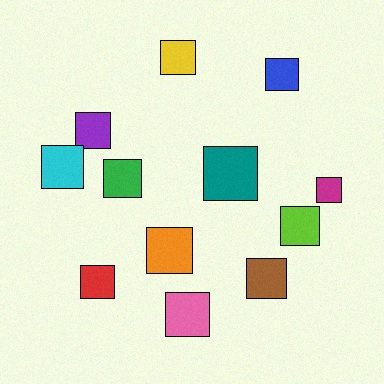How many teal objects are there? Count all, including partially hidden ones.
There is 1 teal object.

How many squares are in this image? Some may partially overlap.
There are 12 squares.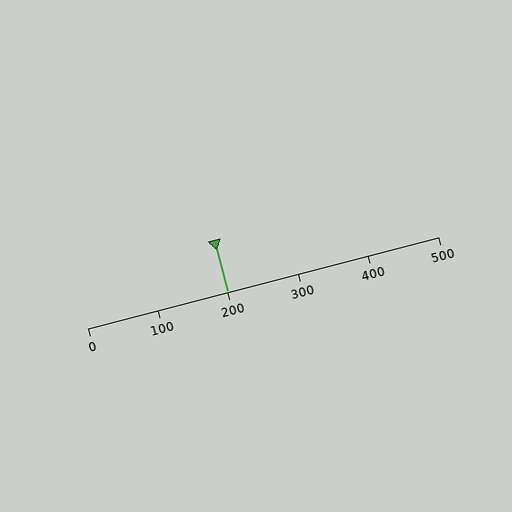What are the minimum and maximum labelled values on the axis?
The axis runs from 0 to 500.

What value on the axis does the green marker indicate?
The marker indicates approximately 200.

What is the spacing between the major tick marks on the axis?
The major ticks are spaced 100 apart.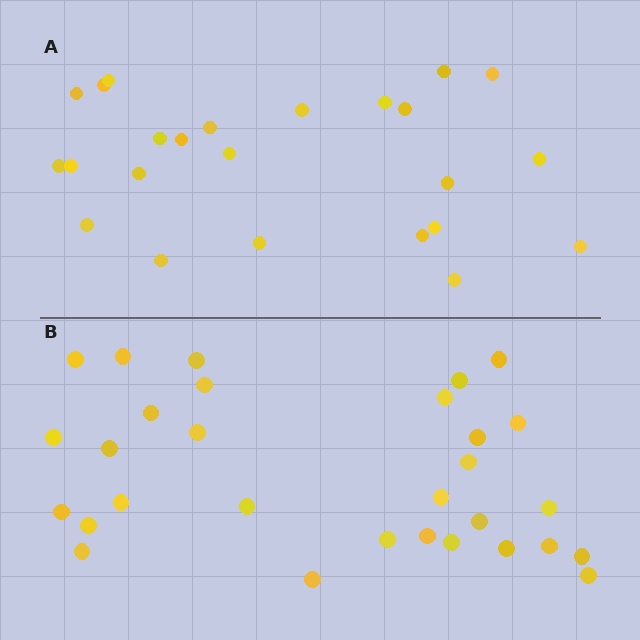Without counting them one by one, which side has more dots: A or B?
Region B (the bottom region) has more dots.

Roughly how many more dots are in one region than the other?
Region B has about 6 more dots than region A.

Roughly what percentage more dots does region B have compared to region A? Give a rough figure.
About 25% more.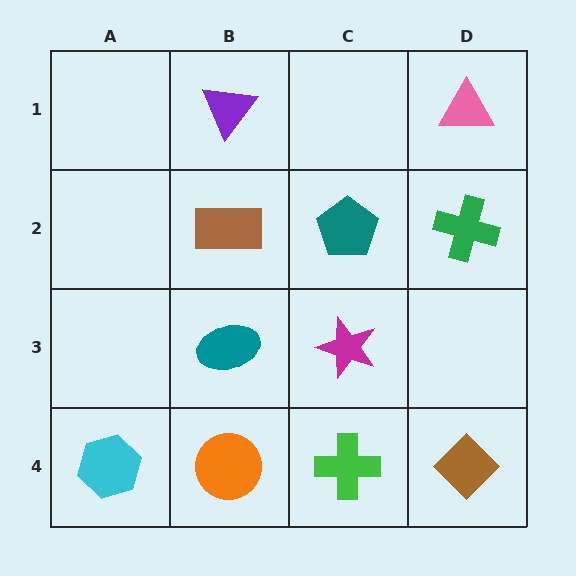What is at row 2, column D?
A green cross.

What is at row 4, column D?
A brown diamond.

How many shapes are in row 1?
2 shapes.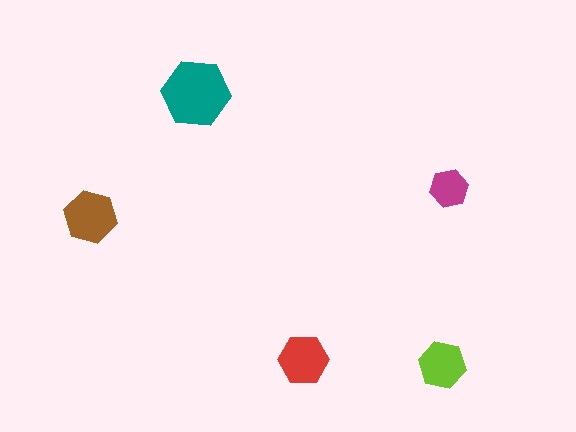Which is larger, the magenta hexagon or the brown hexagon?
The brown one.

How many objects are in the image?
There are 5 objects in the image.